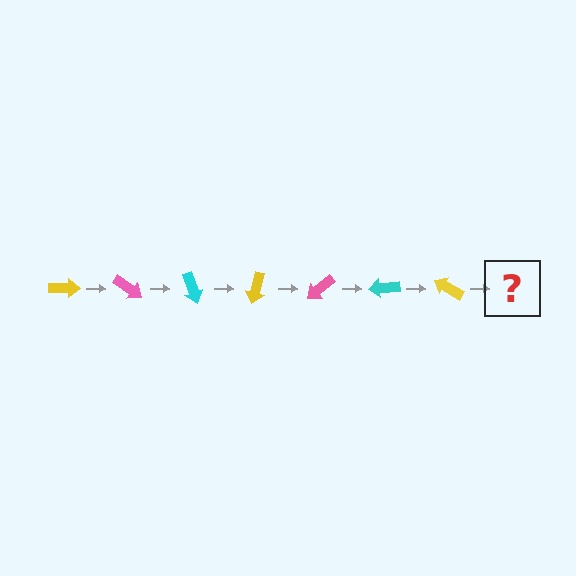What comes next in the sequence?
The next element should be a pink arrow, rotated 245 degrees from the start.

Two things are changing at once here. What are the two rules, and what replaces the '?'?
The two rules are that it rotates 35 degrees each step and the color cycles through yellow, pink, and cyan. The '?' should be a pink arrow, rotated 245 degrees from the start.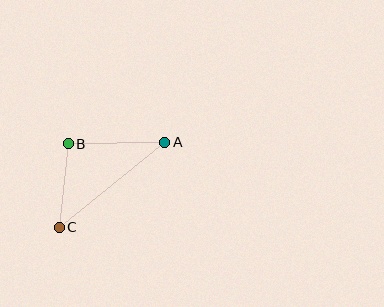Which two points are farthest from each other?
Points A and C are farthest from each other.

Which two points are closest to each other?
Points B and C are closest to each other.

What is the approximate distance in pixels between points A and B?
The distance between A and B is approximately 97 pixels.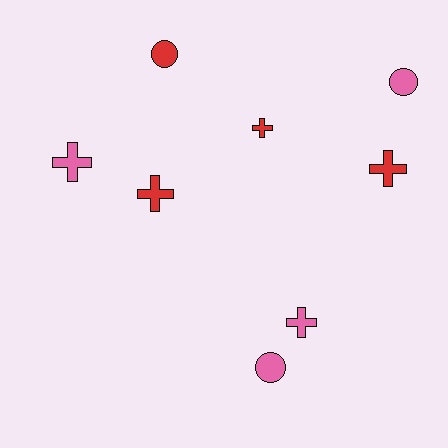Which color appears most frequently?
Red, with 4 objects.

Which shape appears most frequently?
Cross, with 5 objects.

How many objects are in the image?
There are 8 objects.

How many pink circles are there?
There are 2 pink circles.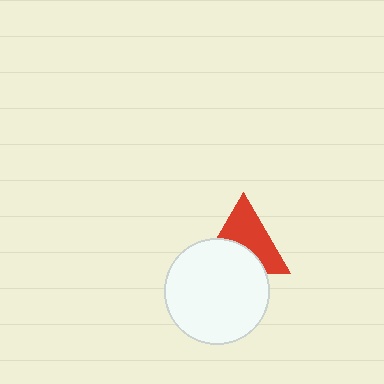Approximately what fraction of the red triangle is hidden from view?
Roughly 43% of the red triangle is hidden behind the white circle.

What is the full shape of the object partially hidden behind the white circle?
The partially hidden object is a red triangle.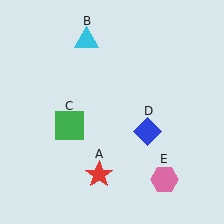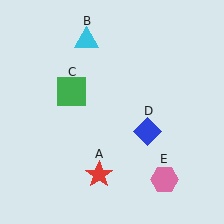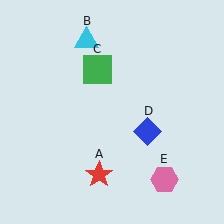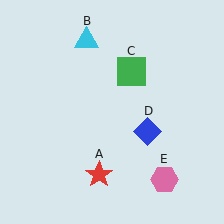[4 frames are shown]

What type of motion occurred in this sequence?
The green square (object C) rotated clockwise around the center of the scene.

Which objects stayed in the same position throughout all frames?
Red star (object A) and cyan triangle (object B) and blue diamond (object D) and pink hexagon (object E) remained stationary.